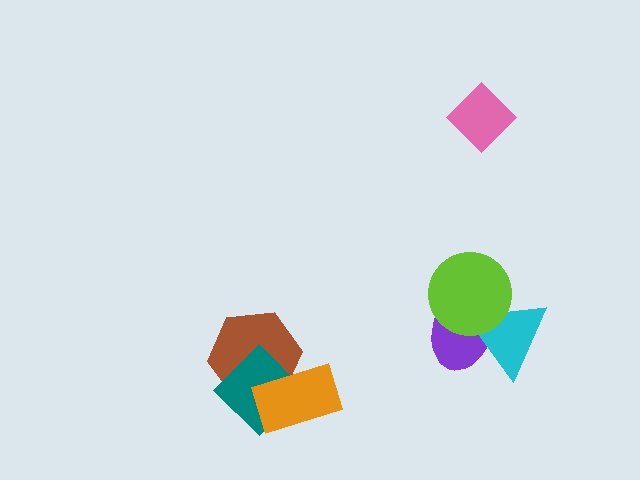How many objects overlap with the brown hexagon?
2 objects overlap with the brown hexagon.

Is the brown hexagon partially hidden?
Yes, it is partially covered by another shape.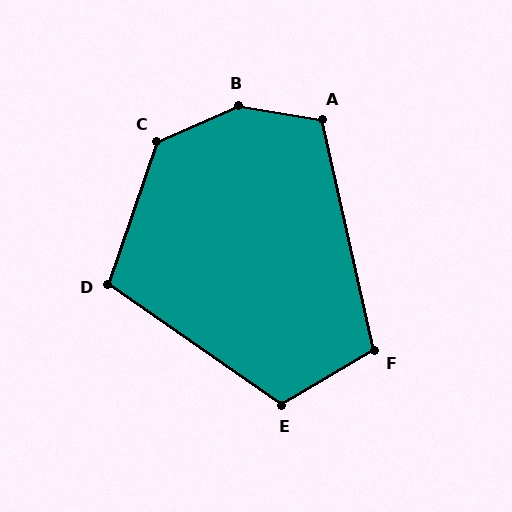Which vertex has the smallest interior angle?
D, at approximately 106 degrees.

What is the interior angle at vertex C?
Approximately 133 degrees (obtuse).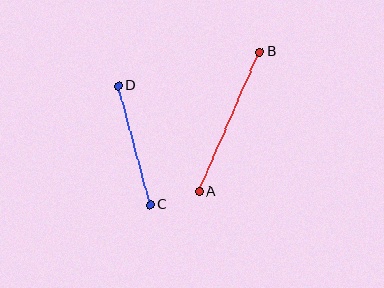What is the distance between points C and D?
The distance is approximately 123 pixels.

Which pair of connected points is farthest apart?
Points A and B are farthest apart.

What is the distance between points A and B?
The distance is approximately 152 pixels.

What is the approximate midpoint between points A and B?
The midpoint is at approximately (229, 122) pixels.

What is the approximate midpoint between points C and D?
The midpoint is at approximately (134, 145) pixels.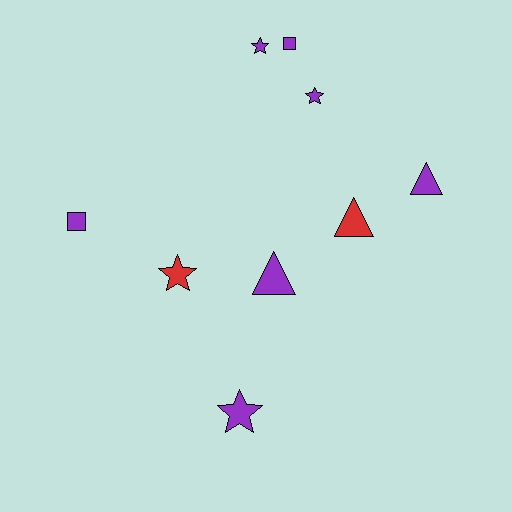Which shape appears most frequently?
Star, with 4 objects.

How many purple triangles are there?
There are 2 purple triangles.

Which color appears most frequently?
Purple, with 7 objects.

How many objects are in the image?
There are 9 objects.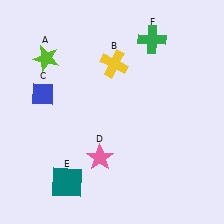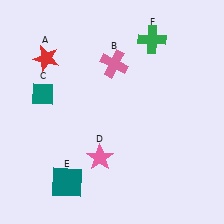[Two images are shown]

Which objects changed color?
A changed from lime to red. B changed from yellow to pink. C changed from blue to teal.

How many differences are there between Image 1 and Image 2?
There are 3 differences between the two images.